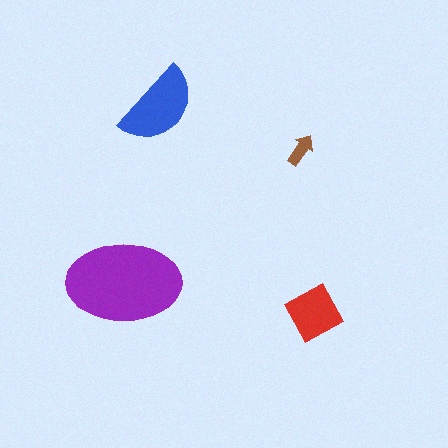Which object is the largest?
The purple ellipse.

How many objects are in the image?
There are 4 objects in the image.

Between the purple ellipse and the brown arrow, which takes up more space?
The purple ellipse.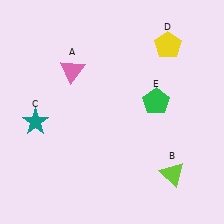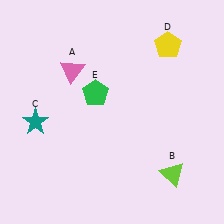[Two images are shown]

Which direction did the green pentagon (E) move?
The green pentagon (E) moved left.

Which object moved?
The green pentagon (E) moved left.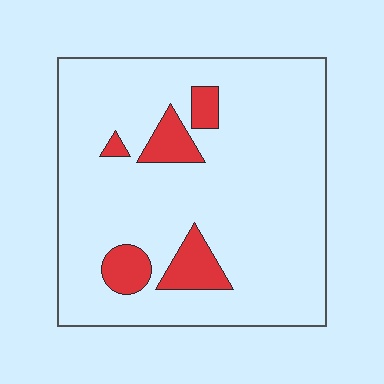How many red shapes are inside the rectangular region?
5.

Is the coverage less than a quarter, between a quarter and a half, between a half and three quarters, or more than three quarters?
Less than a quarter.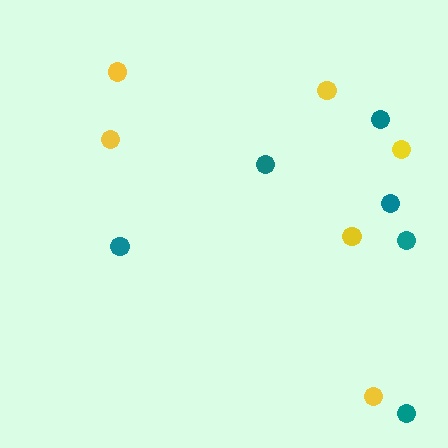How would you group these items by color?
There are 2 groups: one group of teal circles (6) and one group of yellow circles (6).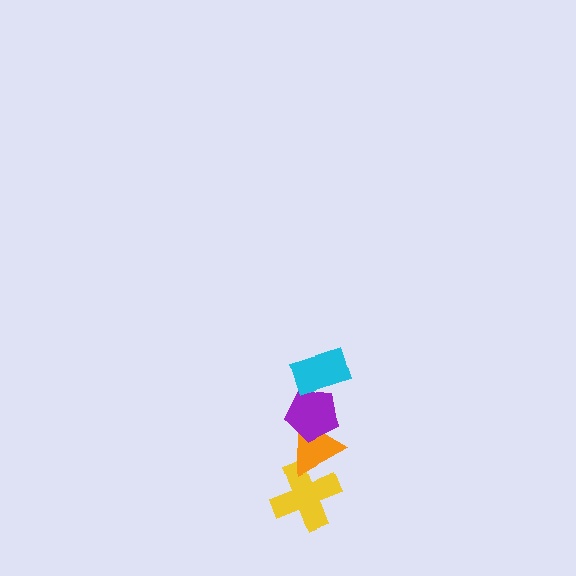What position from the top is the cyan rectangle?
The cyan rectangle is 1st from the top.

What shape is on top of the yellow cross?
The orange triangle is on top of the yellow cross.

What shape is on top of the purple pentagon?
The cyan rectangle is on top of the purple pentagon.